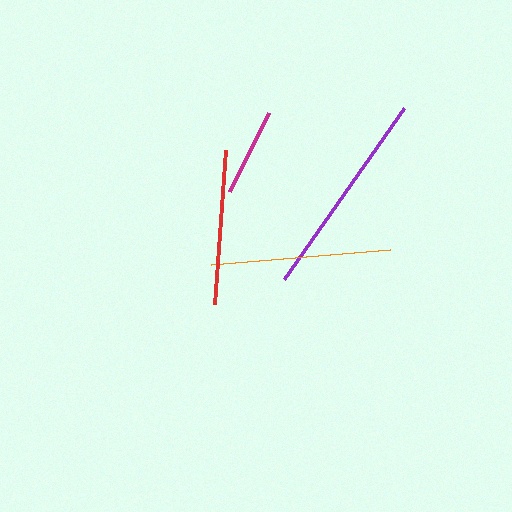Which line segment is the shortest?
The magenta line is the shortest at approximately 88 pixels.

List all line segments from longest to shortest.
From longest to shortest: purple, orange, red, magenta.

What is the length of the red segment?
The red segment is approximately 154 pixels long.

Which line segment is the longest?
The purple line is the longest at approximately 209 pixels.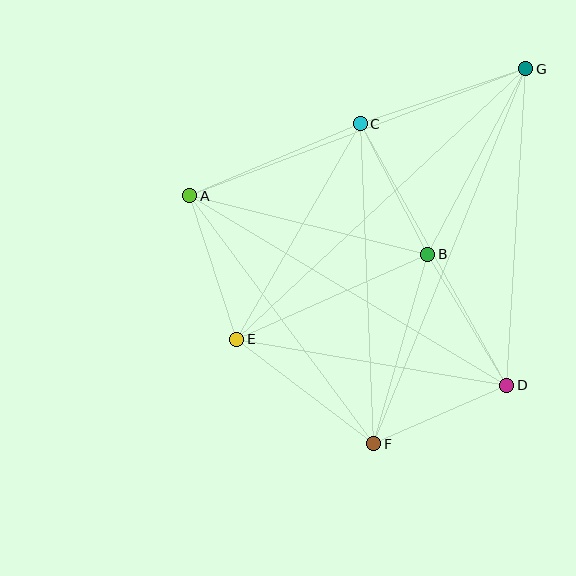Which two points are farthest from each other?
Points F and G are farthest from each other.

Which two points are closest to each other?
Points D and F are closest to each other.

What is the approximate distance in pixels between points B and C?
The distance between B and C is approximately 147 pixels.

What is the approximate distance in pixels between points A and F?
The distance between A and F is approximately 309 pixels.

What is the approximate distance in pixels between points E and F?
The distance between E and F is approximately 172 pixels.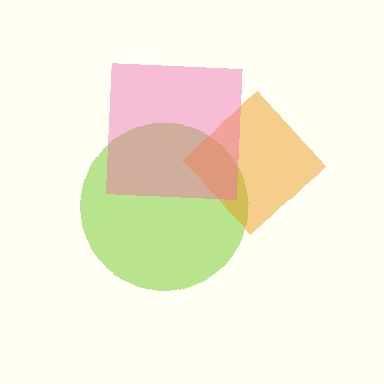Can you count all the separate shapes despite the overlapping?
Yes, there are 3 separate shapes.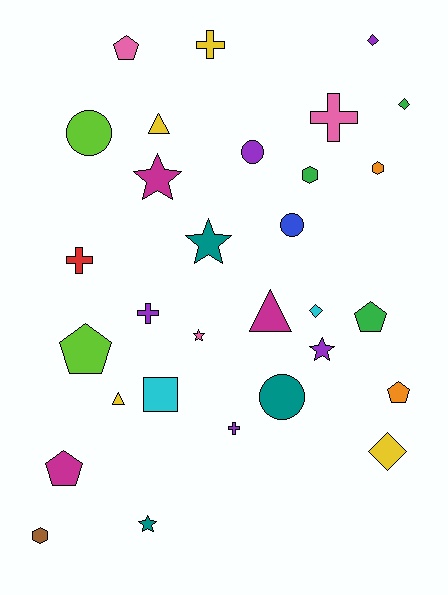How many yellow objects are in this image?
There are 4 yellow objects.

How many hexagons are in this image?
There are 3 hexagons.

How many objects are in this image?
There are 30 objects.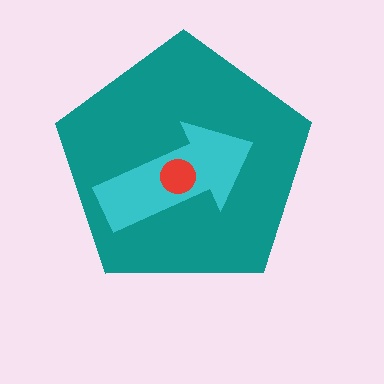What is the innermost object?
The red circle.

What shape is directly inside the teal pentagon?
The cyan arrow.